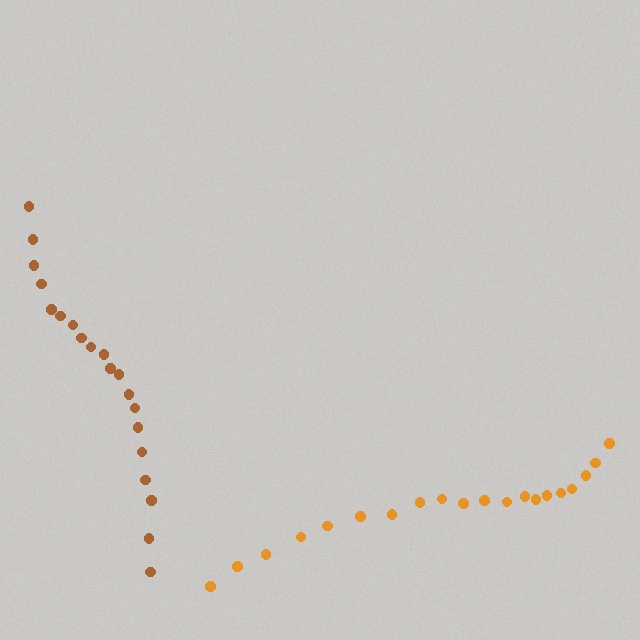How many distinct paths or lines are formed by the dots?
There are 2 distinct paths.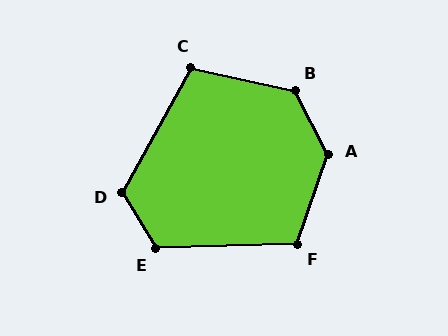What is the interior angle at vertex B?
Approximately 129 degrees (obtuse).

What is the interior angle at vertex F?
Approximately 111 degrees (obtuse).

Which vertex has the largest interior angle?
A, at approximately 133 degrees.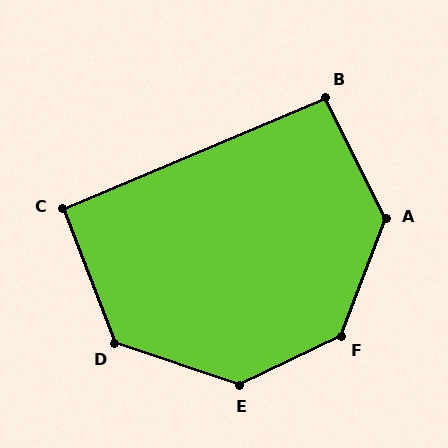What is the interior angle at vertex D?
Approximately 130 degrees (obtuse).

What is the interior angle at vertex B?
Approximately 94 degrees (approximately right).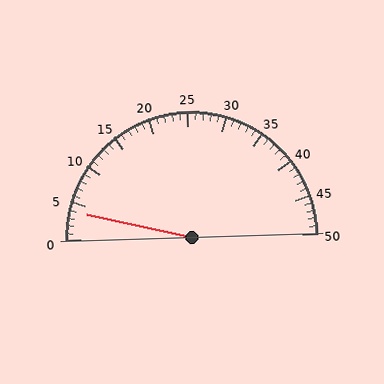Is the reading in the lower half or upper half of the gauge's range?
The reading is in the lower half of the range (0 to 50).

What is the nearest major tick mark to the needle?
The nearest major tick mark is 5.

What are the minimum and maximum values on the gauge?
The gauge ranges from 0 to 50.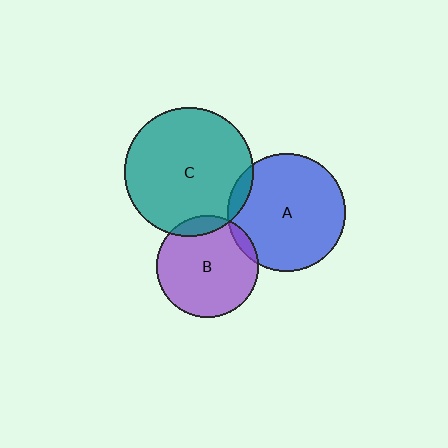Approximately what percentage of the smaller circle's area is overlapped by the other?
Approximately 10%.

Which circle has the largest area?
Circle C (teal).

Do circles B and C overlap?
Yes.